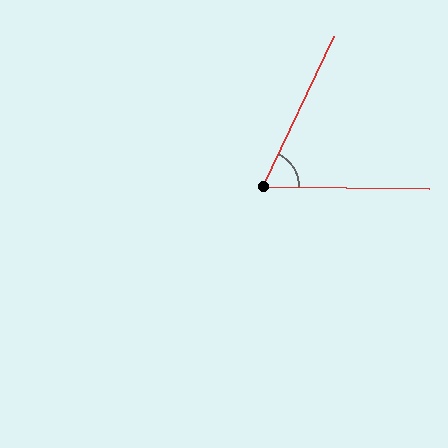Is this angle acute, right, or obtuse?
It is acute.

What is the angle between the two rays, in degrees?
Approximately 65 degrees.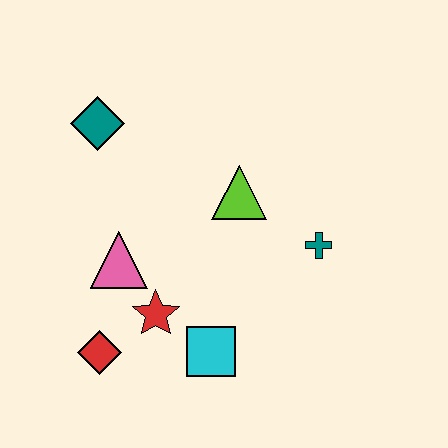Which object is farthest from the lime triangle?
The red diamond is farthest from the lime triangle.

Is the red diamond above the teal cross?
No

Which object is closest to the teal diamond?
The pink triangle is closest to the teal diamond.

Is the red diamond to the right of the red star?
No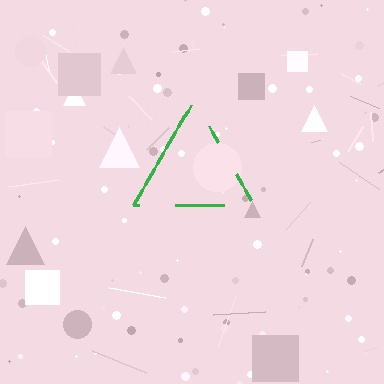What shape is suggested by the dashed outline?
The dashed outline suggests a triangle.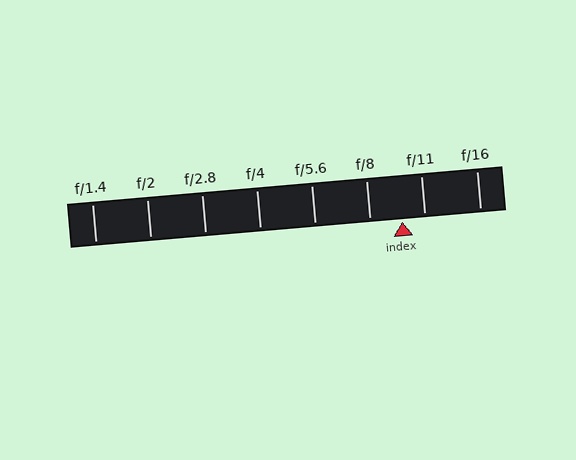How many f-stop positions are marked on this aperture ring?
There are 8 f-stop positions marked.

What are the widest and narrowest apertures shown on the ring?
The widest aperture shown is f/1.4 and the narrowest is f/16.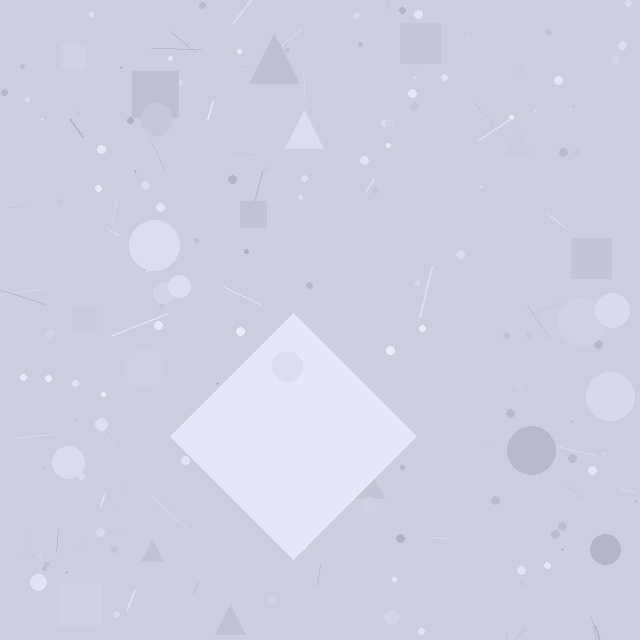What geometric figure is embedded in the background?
A diamond is embedded in the background.